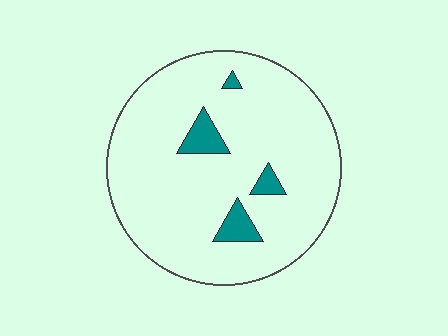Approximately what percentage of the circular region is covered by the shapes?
Approximately 10%.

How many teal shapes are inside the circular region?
4.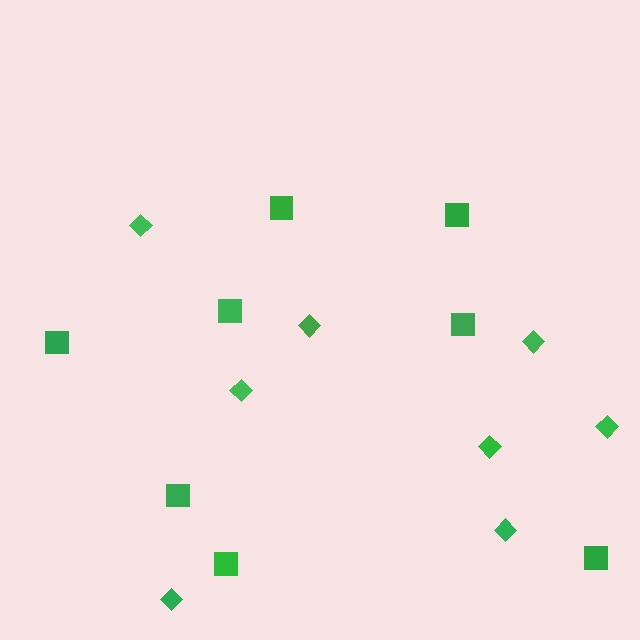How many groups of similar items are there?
There are 2 groups: one group of squares (8) and one group of diamonds (8).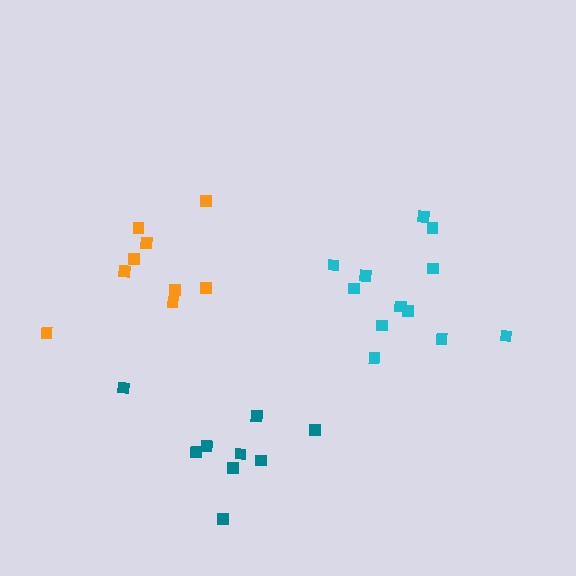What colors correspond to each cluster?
The clusters are colored: cyan, teal, orange.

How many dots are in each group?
Group 1: 12 dots, Group 2: 9 dots, Group 3: 9 dots (30 total).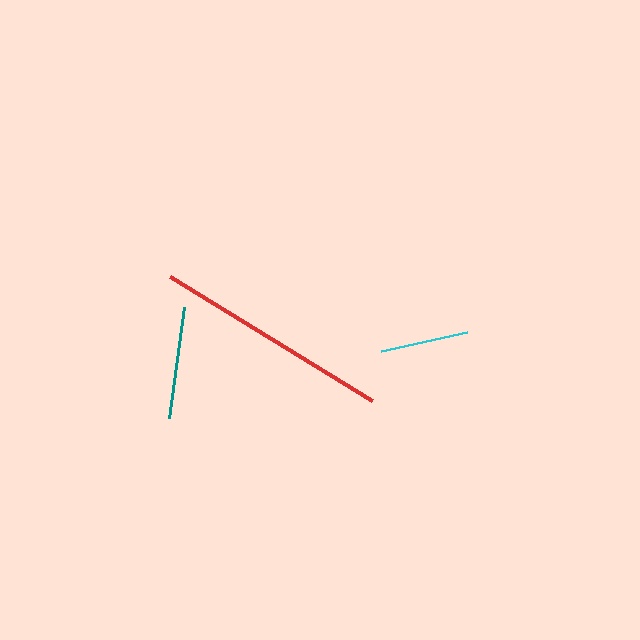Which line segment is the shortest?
The cyan line is the shortest at approximately 88 pixels.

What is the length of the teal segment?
The teal segment is approximately 112 pixels long.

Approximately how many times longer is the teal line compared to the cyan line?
The teal line is approximately 1.3 times the length of the cyan line.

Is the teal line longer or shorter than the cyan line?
The teal line is longer than the cyan line.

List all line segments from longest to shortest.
From longest to shortest: red, teal, cyan.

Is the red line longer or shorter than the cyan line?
The red line is longer than the cyan line.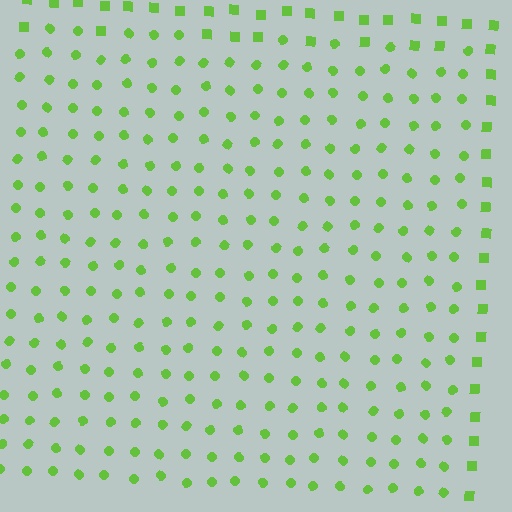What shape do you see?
I see a rectangle.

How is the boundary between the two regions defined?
The boundary is defined by a change in element shape: circles inside vs. squares outside. All elements share the same color and spacing.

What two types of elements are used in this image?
The image uses circles inside the rectangle region and squares outside it.